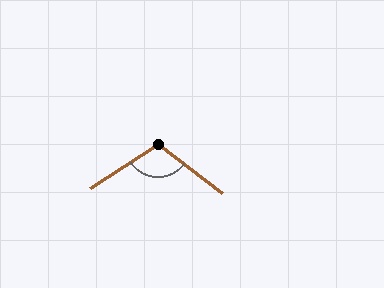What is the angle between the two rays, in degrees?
Approximately 110 degrees.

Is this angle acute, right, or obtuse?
It is obtuse.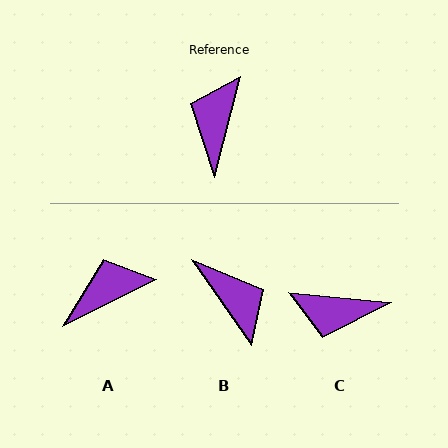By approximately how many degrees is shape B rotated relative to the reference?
Approximately 131 degrees clockwise.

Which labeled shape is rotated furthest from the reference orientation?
B, about 131 degrees away.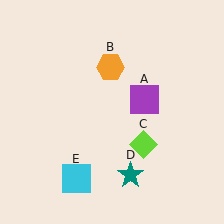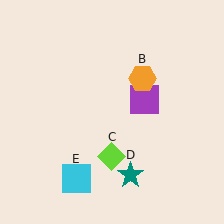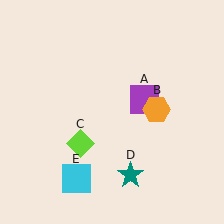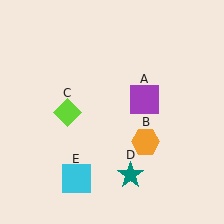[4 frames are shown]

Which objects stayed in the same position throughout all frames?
Purple square (object A) and teal star (object D) and cyan square (object E) remained stationary.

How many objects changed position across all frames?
2 objects changed position: orange hexagon (object B), lime diamond (object C).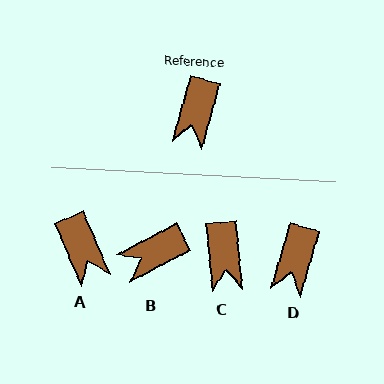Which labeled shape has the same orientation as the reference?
D.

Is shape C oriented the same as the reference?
No, it is off by about 22 degrees.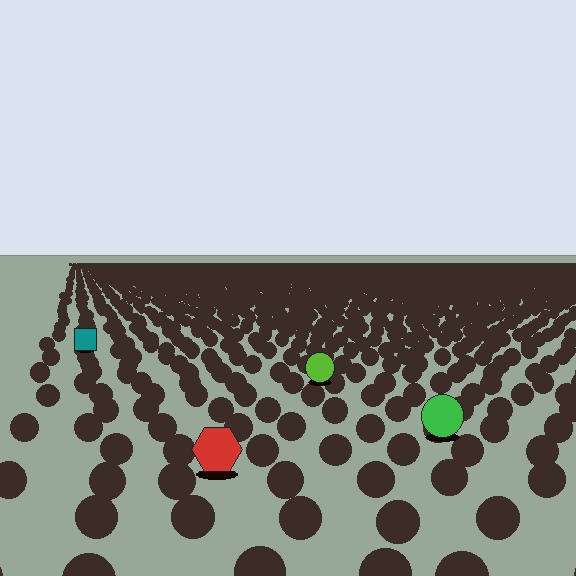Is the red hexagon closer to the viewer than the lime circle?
Yes. The red hexagon is closer — you can tell from the texture gradient: the ground texture is coarser near it.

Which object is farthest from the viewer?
The teal square is farthest from the viewer. It appears smaller and the ground texture around it is denser.